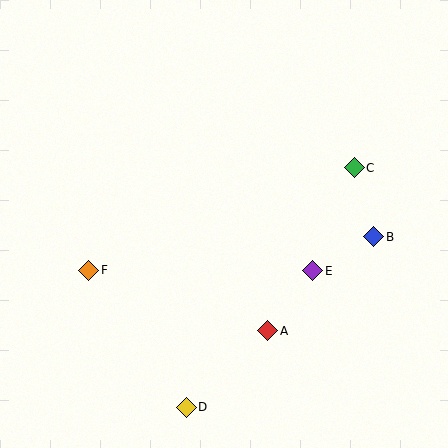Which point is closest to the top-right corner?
Point C is closest to the top-right corner.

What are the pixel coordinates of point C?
Point C is at (354, 168).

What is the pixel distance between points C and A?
The distance between C and A is 185 pixels.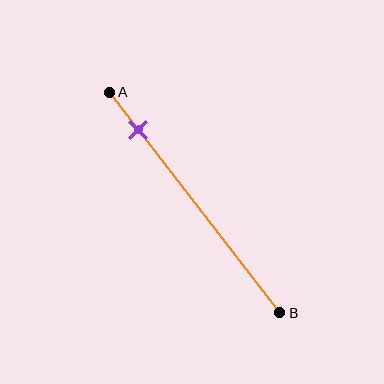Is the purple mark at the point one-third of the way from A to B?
No, the mark is at about 15% from A, not at the 33% one-third point.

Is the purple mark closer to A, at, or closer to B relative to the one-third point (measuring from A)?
The purple mark is closer to point A than the one-third point of segment AB.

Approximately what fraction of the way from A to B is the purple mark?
The purple mark is approximately 15% of the way from A to B.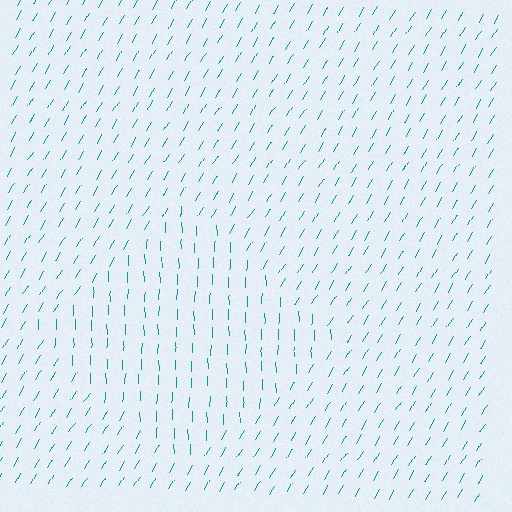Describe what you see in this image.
The image is filled with small teal line segments. A diamond region in the image has lines oriented differently from the surrounding lines, creating a visible texture boundary.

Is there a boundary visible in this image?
Yes, there is a texture boundary formed by a change in line orientation.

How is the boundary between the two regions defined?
The boundary is defined purely by a change in line orientation (approximately 32 degrees difference). All lines are the same color and thickness.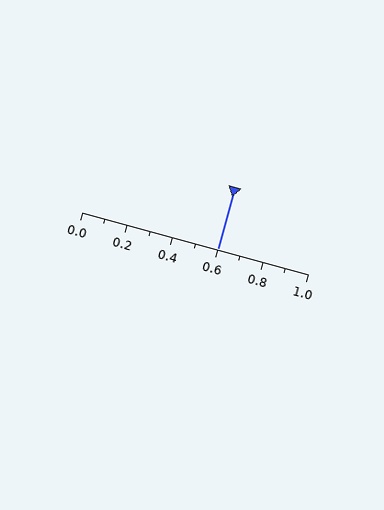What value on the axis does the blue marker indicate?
The marker indicates approximately 0.6.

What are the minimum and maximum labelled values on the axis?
The axis runs from 0.0 to 1.0.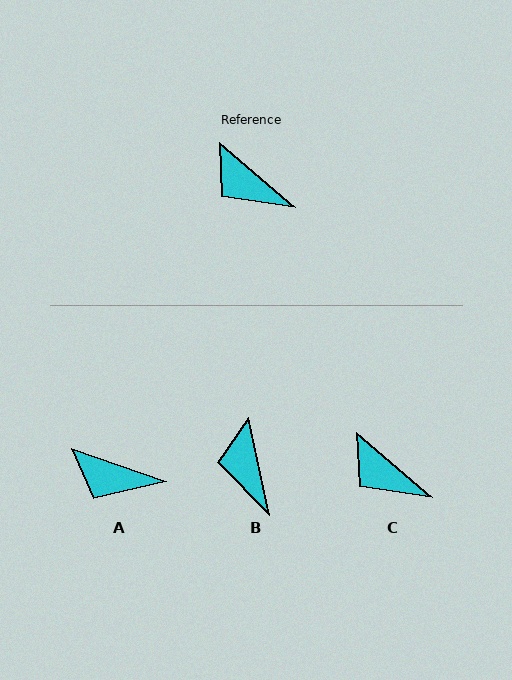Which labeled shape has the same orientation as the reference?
C.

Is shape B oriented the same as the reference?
No, it is off by about 37 degrees.